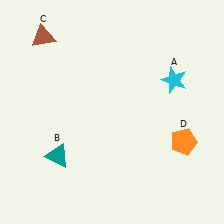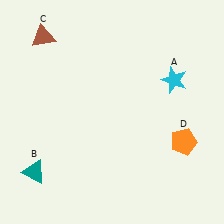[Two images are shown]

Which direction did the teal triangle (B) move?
The teal triangle (B) moved left.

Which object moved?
The teal triangle (B) moved left.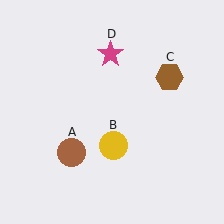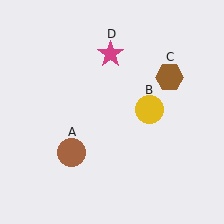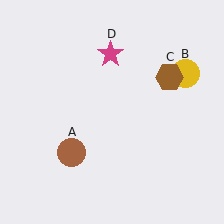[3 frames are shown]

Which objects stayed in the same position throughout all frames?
Brown circle (object A) and brown hexagon (object C) and magenta star (object D) remained stationary.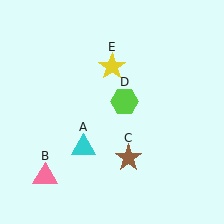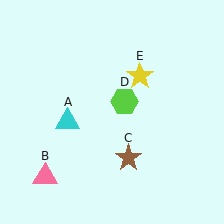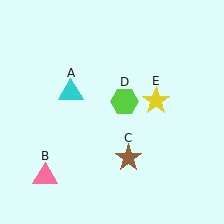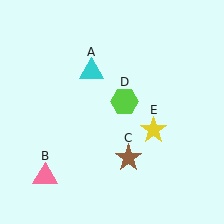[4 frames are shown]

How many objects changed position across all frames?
2 objects changed position: cyan triangle (object A), yellow star (object E).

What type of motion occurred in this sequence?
The cyan triangle (object A), yellow star (object E) rotated clockwise around the center of the scene.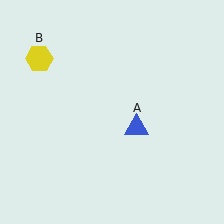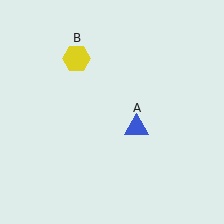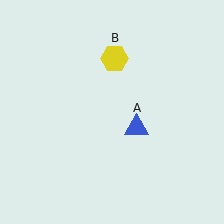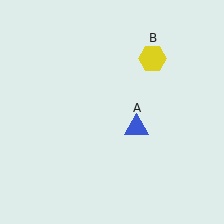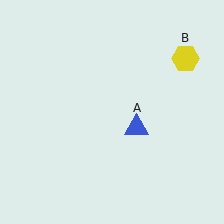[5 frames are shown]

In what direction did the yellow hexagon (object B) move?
The yellow hexagon (object B) moved right.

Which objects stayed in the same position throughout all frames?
Blue triangle (object A) remained stationary.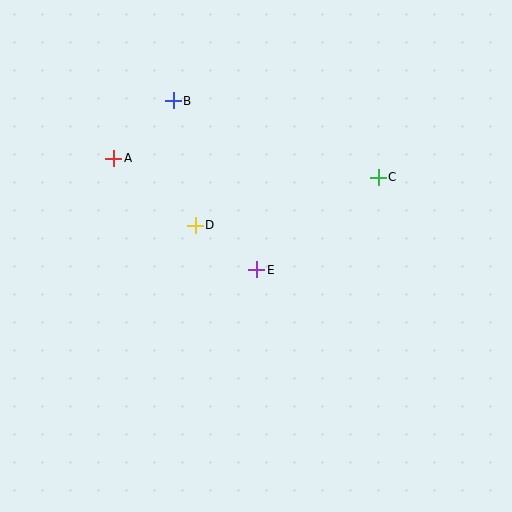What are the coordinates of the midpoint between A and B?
The midpoint between A and B is at (143, 129).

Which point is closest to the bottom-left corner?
Point D is closest to the bottom-left corner.